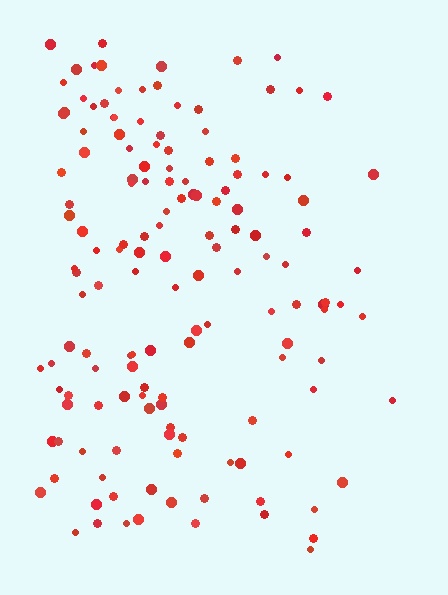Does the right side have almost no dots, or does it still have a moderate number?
Still a moderate number, just noticeably fewer than the left.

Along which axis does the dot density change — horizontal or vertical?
Horizontal.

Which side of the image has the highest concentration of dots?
The left.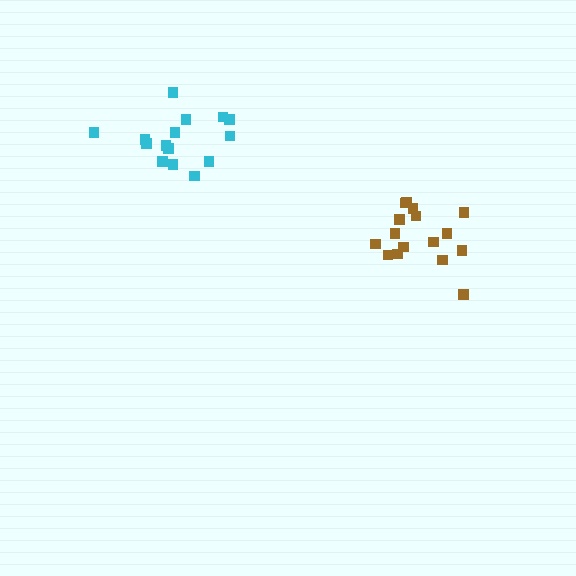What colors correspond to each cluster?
The clusters are colored: cyan, brown.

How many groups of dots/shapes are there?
There are 2 groups.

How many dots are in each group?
Group 1: 15 dots, Group 2: 16 dots (31 total).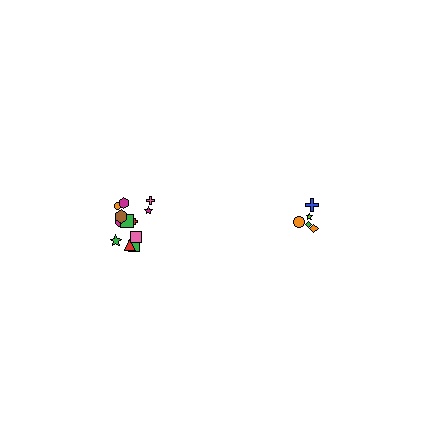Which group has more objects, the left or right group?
The left group.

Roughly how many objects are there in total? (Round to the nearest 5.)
Roughly 15 objects in total.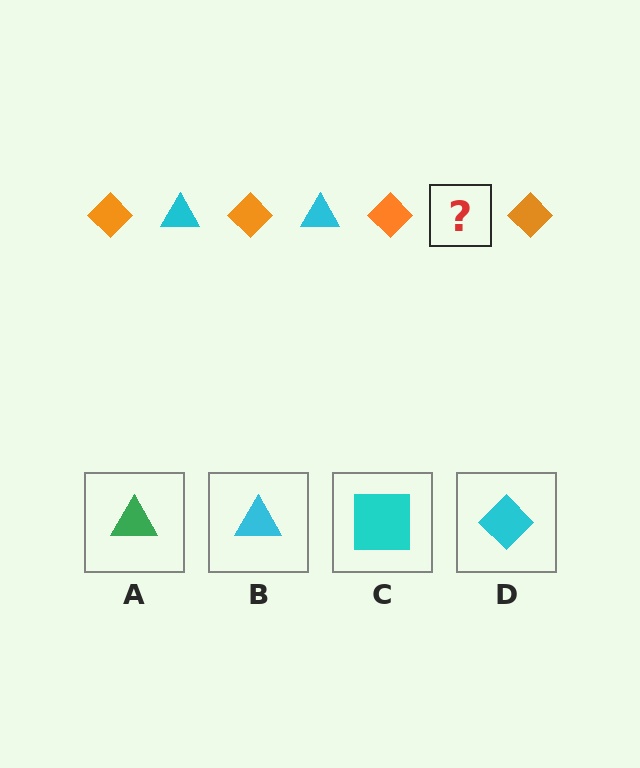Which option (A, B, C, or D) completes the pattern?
B.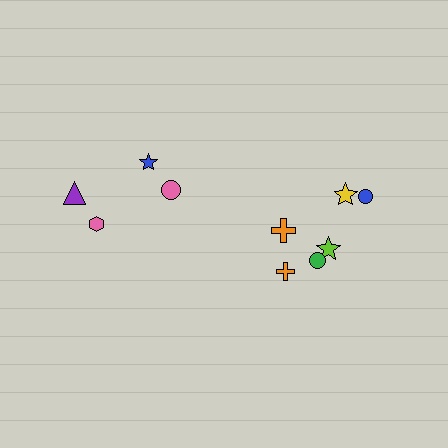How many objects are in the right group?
There are 6 objects.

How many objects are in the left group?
There are 4 objects.